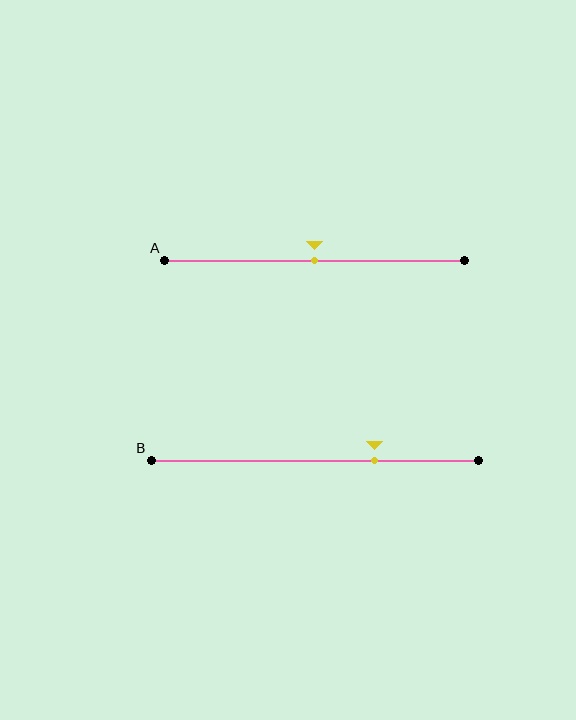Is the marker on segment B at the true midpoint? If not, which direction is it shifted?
No, the marker on segment B is shifted to the right by about 18% of the segment length.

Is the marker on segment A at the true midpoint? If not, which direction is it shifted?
Yes, the marker on segment A is at the true midpoint.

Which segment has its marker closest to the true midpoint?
Segment A has its marker closest to the true midpoint.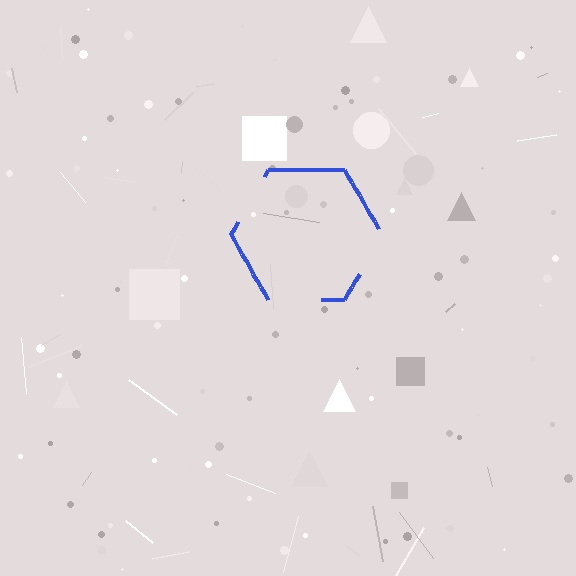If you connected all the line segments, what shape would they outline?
They would outline a hexagon.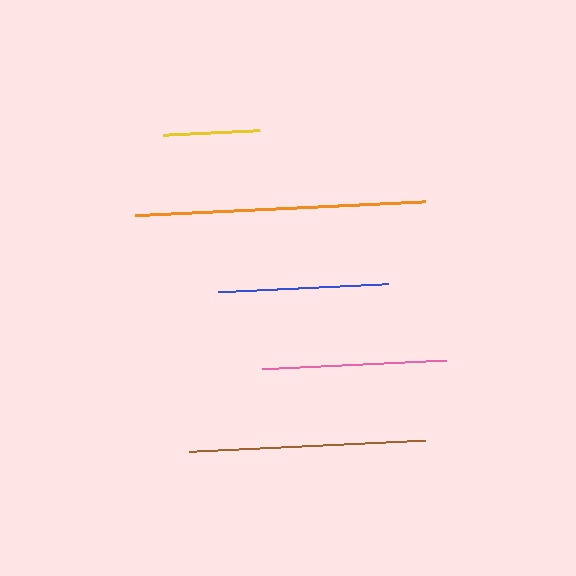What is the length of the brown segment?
The brown segment is approximately 237 pixels long.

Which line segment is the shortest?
The yellow line is the shortest at approximately 98 pixels.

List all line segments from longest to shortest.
From longest to shortest: orange, brown, pink, blue, yellow.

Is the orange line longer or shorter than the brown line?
The orange line is longer than the brown line.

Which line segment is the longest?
The orange line is the longest at approximately 290 pixels.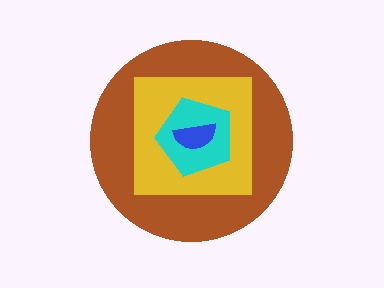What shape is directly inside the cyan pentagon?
The blue semicircle.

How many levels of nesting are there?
4.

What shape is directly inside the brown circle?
The yellow square.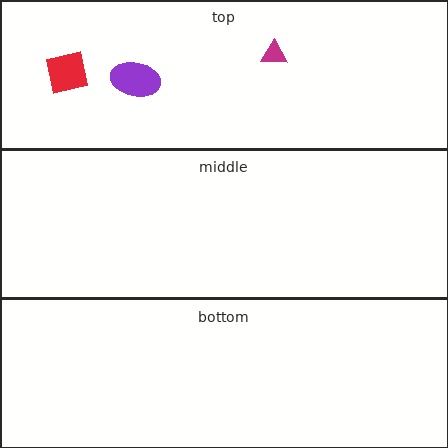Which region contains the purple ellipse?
The top region.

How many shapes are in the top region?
3.